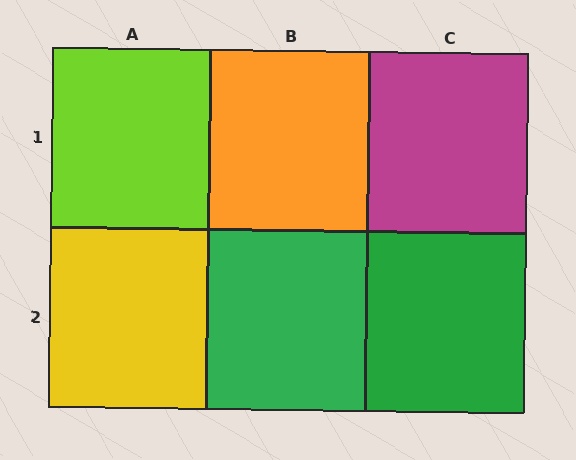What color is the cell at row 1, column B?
Orange.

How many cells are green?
2 cells are green.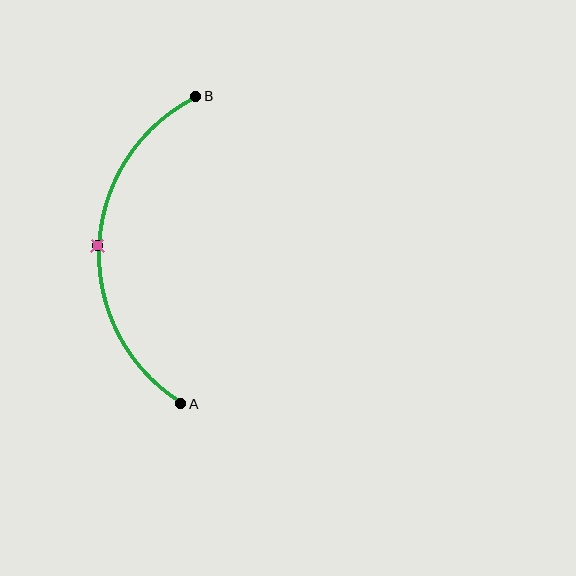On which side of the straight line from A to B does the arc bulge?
The arc bulges to the left of the straight line connecting A and B.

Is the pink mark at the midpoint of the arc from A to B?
Yes. The pink mark lies on the arc at equal arc-length from both A and B — it is the arc midpoint.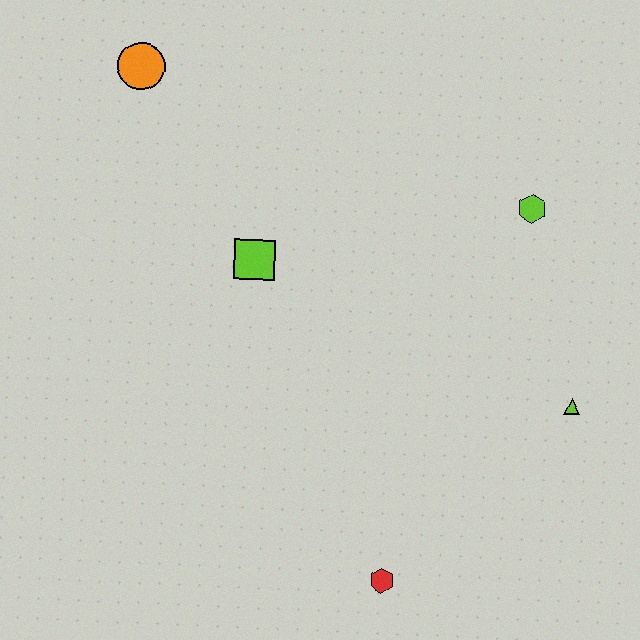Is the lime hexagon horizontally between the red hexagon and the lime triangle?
Yes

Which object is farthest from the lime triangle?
The orange circle is farthest from the lime triangle.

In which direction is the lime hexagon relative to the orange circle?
The lime hexagon is to the right of the orange circle.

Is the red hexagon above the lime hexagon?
No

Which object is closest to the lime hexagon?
The lime triangle is closest to the lime hexagon.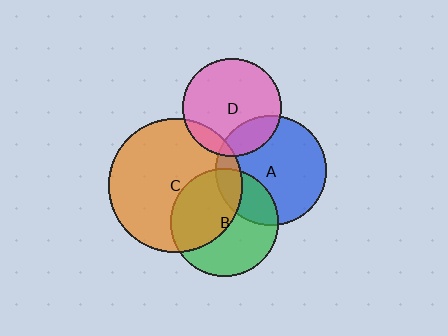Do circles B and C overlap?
Yes.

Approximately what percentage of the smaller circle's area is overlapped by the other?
Approximately 45%.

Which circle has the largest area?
Circle C (orange).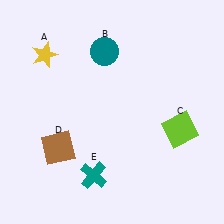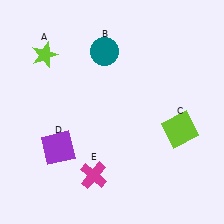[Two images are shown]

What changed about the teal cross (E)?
In Image 1, E is teal. In Image 2, it changed to magenta.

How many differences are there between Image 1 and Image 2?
There are 3 differences between the two images.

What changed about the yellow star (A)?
In Image 1, A is yellow. In Image 2, it changed to lime.